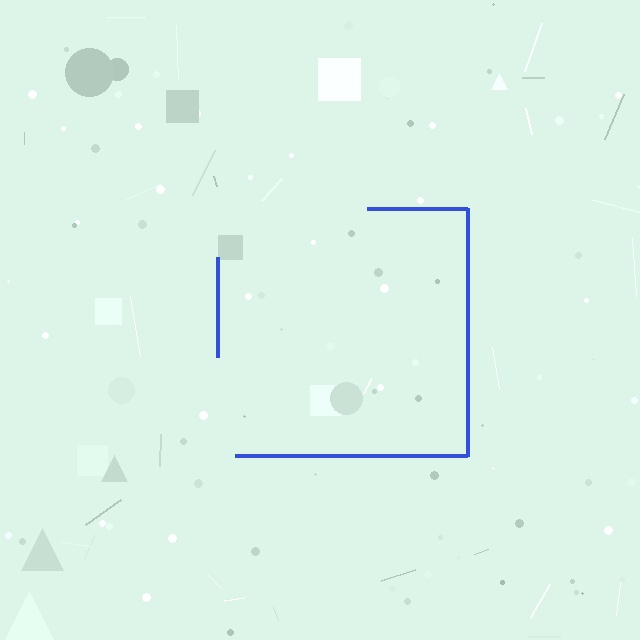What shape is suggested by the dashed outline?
The dashed outline suggests a square.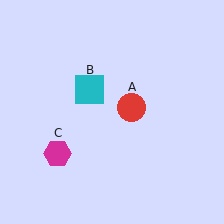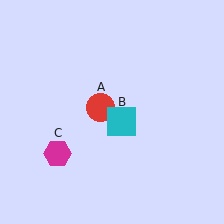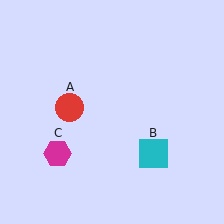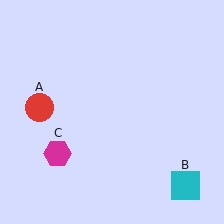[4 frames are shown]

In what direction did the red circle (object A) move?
The red circle (object A) moved left.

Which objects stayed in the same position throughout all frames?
Magenta hexagon (object C) remained stationary.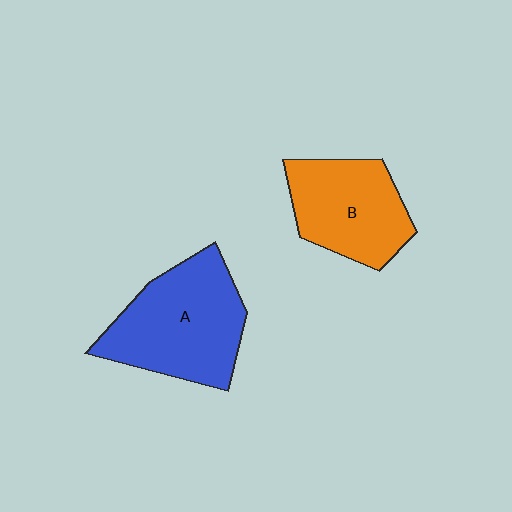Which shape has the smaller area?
Shape B (orange).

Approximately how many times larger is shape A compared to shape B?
Approximately 1.3 times.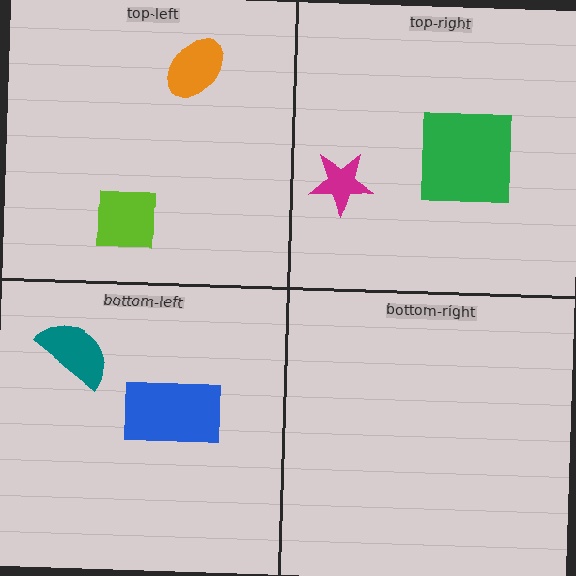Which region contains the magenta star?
The top-right region.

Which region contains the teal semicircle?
The bottom-left region.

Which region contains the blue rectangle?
The bottom-left region.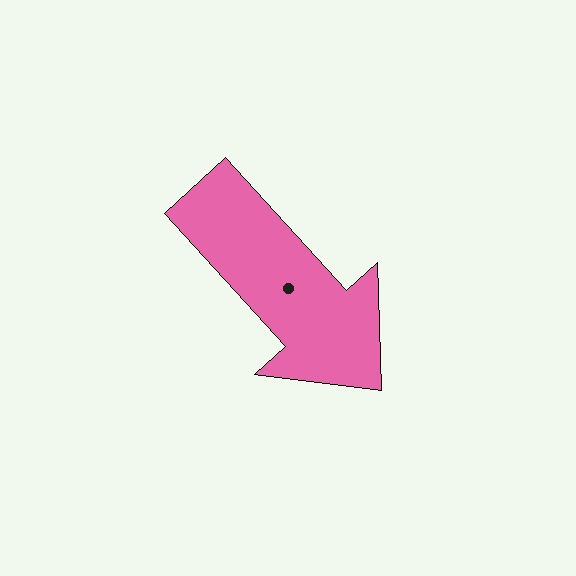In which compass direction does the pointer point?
Southeast.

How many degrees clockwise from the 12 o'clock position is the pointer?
Approximately 138 degrees.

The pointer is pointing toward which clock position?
Roughly 5 o'clock.